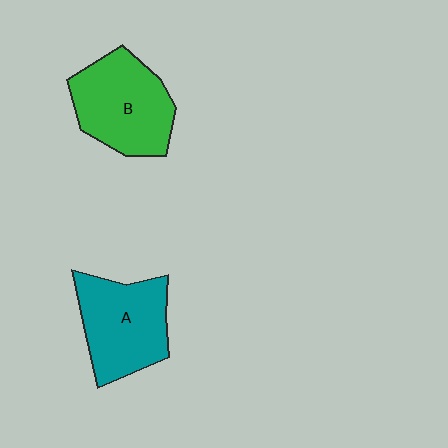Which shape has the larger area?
Shape B (green).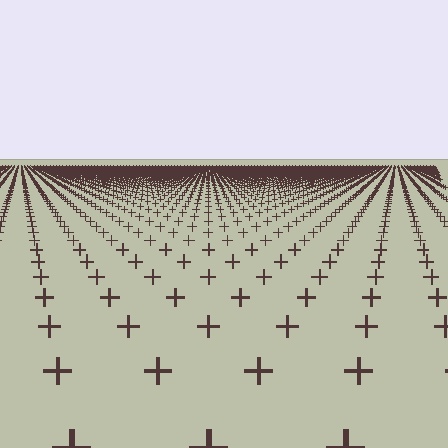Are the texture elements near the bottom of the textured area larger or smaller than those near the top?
Larger. Near the bottom, elements are closer to the viewer and appear at a bigger on-screen size.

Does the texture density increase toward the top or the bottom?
Density increases toward the top.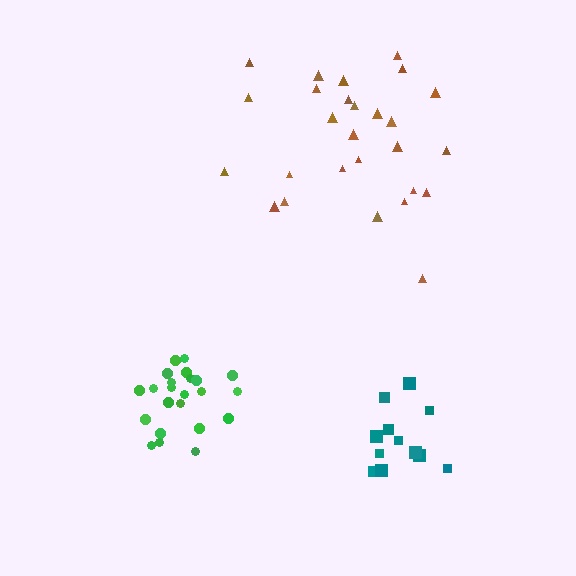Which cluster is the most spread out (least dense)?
Brown.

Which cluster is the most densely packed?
Green.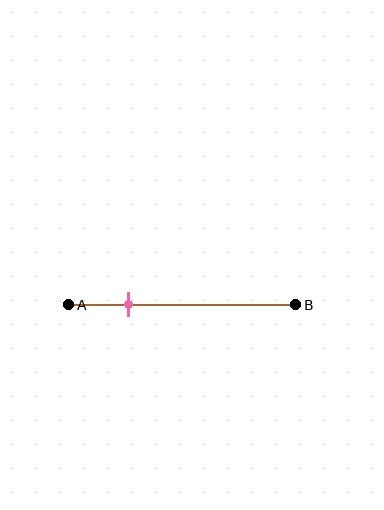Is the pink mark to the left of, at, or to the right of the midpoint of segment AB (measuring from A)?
The pink mark is to the left of the midpoint of segment AB.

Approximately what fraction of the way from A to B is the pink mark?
The pink mark is approximately 25% of the way from A to B.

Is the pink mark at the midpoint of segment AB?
No, the mark is at about 25% from A, not at the 50% midpoint.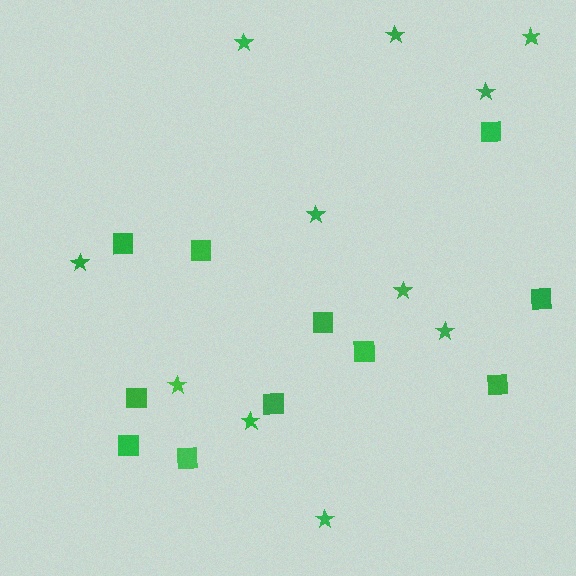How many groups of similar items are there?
There are 2 groups: one group of stars (11) and one group of squares (11).